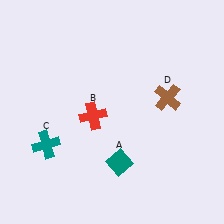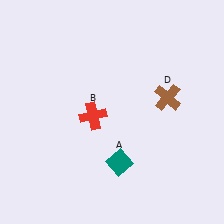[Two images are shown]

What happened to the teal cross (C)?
The teal cross (C) was removed in Image 2. It was in the bottom-left area of Image 1.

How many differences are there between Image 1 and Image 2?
There is 1 difference between the two images.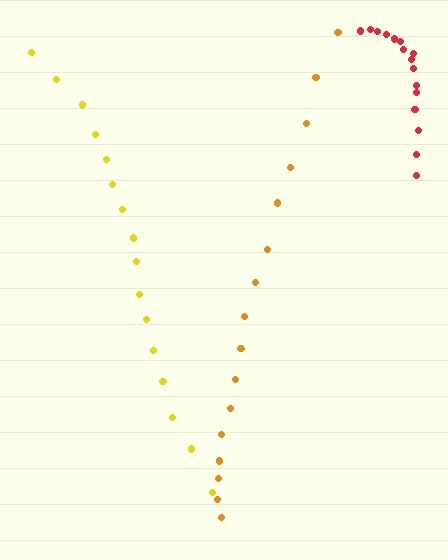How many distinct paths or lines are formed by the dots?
There are 3 distinct paths.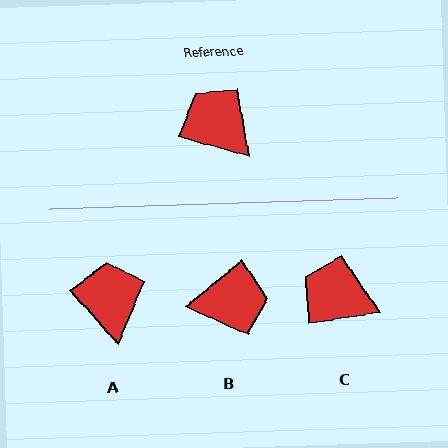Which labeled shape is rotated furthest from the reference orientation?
B, about 125 degrees away.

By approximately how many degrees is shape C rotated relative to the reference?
Approximately 24 degrees counter-clockwise.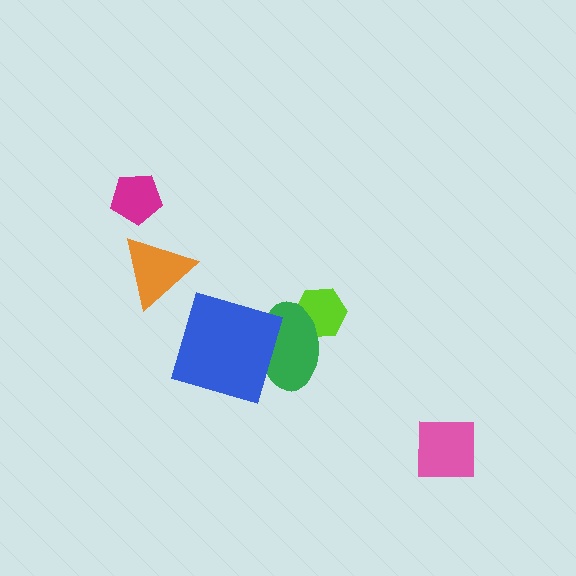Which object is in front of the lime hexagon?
The green ellipse is in front of the lime hexagon.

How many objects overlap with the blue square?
1 object overlaps with the blue square.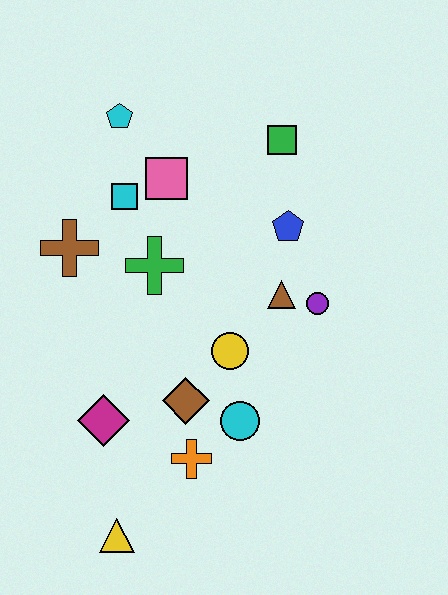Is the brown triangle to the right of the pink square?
Yes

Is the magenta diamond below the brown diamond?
Yes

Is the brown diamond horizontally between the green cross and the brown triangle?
Yes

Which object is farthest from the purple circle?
The yellow triangle is farthest from the purple circle.